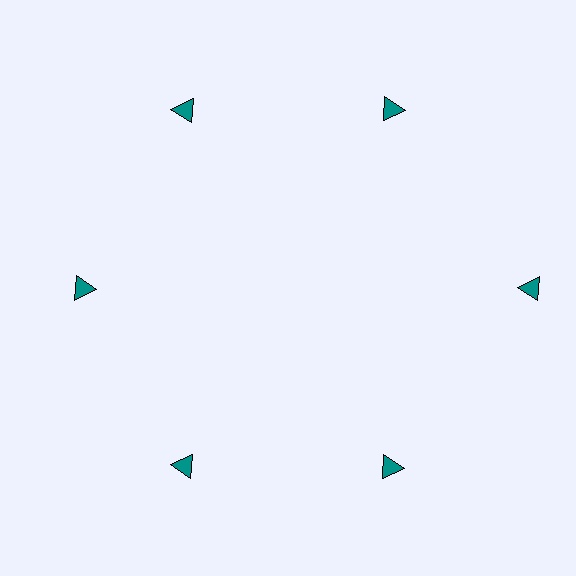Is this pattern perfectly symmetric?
No. The 6 teal triangles are arranged in a ring, but one element near the 3 o'clock position is pushed outward from the center, breaking the 6-fold rotational symmetry.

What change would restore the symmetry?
The symmetry would be restored by moving it inward, back onto the ring so that all 6 triangles sit at equal angles and equal distance from the center.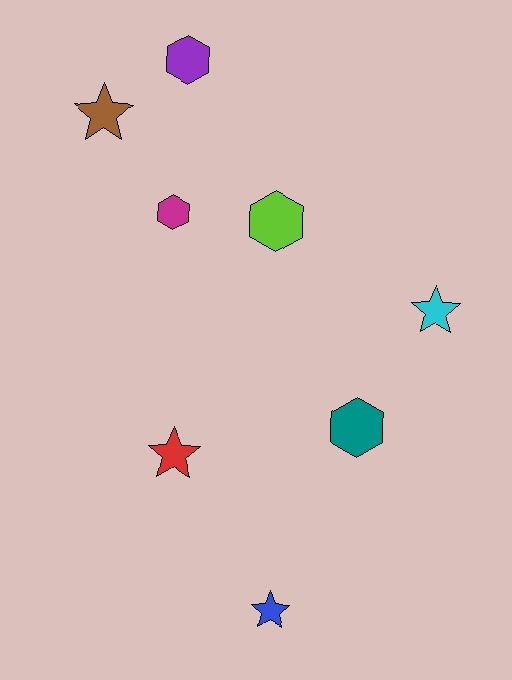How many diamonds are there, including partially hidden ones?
There are no diamonds.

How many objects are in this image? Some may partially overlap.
There are 8 objects.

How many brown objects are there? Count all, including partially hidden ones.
There is 1 brown object.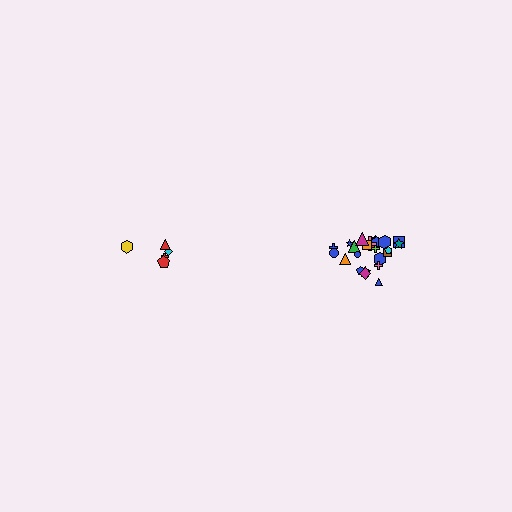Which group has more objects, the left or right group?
The right group.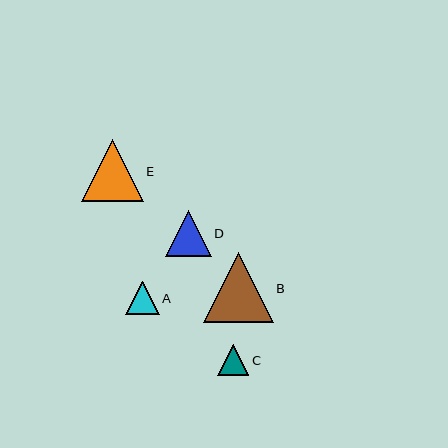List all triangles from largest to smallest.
From largest to smallest: B, E, D, A, C.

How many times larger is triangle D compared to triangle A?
Triangle D is approximately 1.4 times the size of triangle A.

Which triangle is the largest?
Triangle B is the largest with a size of approximately 70 pixels.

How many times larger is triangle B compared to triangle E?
Triangle B is approximately 1.1 times the size of triangle E.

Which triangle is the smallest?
Triangle C is the smallest with a size of approximately 32 pixels.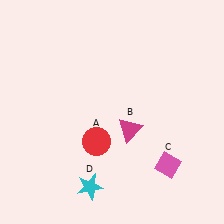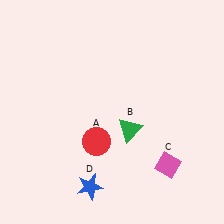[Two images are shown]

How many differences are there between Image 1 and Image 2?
There are 2 differences between the two images.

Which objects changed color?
B changed from magenta to green. D changed from cyan to blue.